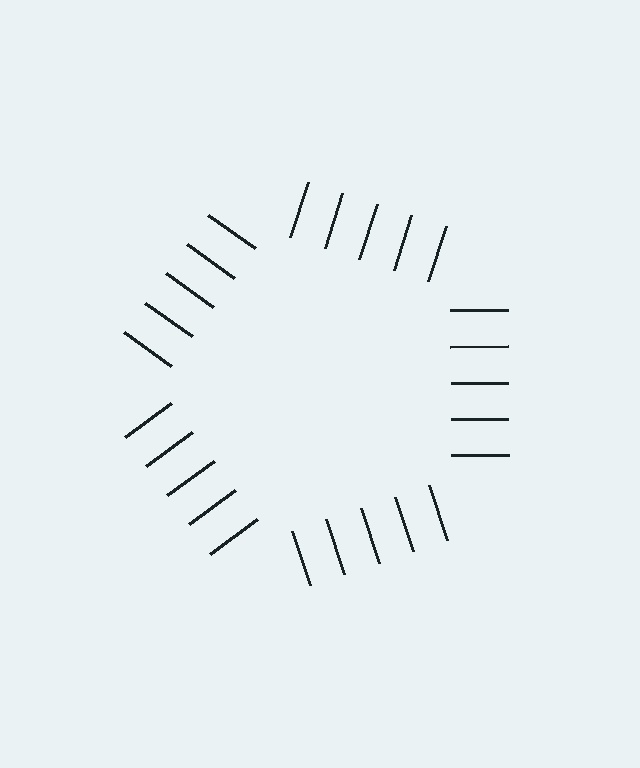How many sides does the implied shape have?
5 sides — the line-ends trace a pentagon.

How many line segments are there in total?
25 — 5 along each of the 5 edges.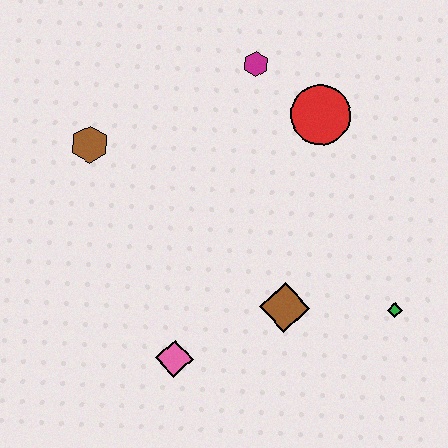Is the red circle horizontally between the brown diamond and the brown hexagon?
No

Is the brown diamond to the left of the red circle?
Yes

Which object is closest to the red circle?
The magenta hexagon is closest to the red circle.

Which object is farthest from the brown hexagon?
The green diamond is farthest from the brown hexagon.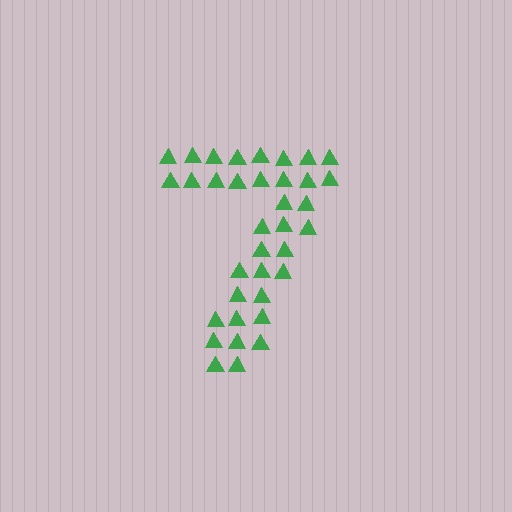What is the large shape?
The large shape is the digit 7.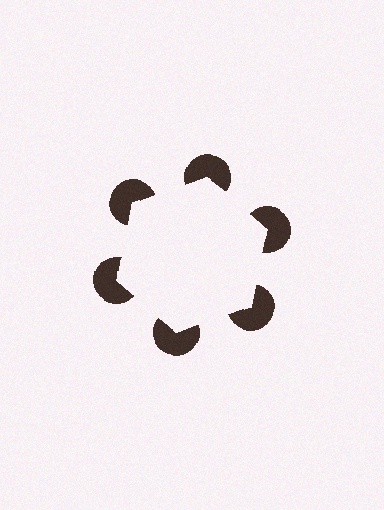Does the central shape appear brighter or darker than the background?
It typically appears slightly brighter than the background, even though no actual brightness change is drawn.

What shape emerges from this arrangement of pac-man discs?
An illusory hexagon — its edges are inferred from the aligned wedge cuts in the pac-man discs, not physically drawn.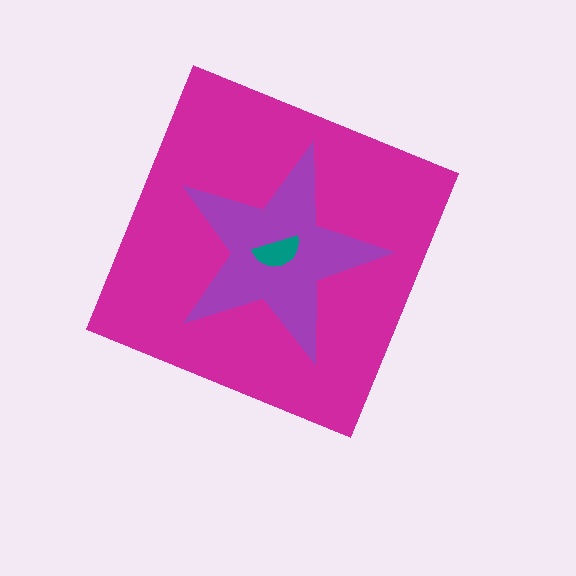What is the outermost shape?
The magenta diamond.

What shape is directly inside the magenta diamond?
The purple star.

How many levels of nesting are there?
3.